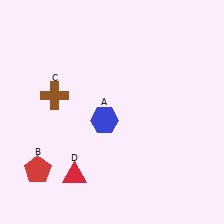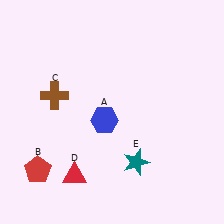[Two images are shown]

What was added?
A teal star (E) was added in Image 2.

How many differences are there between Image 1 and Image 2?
There is 1 difference between the two images.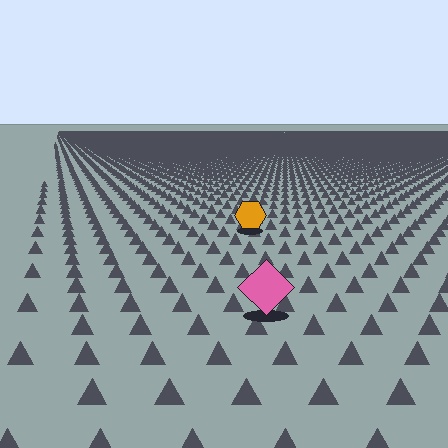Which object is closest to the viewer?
The pink diamond is closest. The texture marks near it are larger and more spread out.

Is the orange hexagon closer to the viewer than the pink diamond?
No. The pink diamond is closer — you can tell from the texture gradient: the ground texture is coarser near it.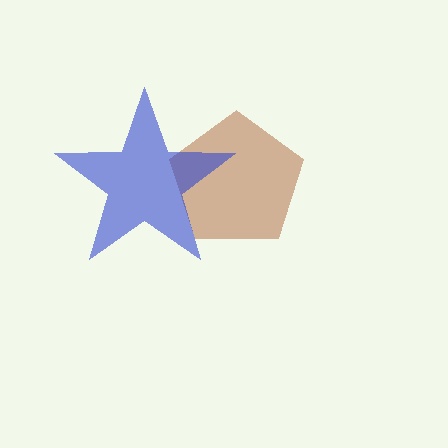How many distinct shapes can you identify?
There are 2 distinct shapes: a brown pentagon, a blue star.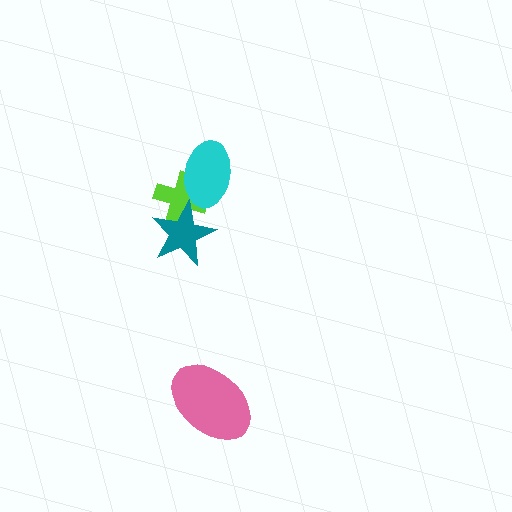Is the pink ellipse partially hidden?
No, no other shape covers it.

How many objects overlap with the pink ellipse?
0 objects overlap with the pink ellipse.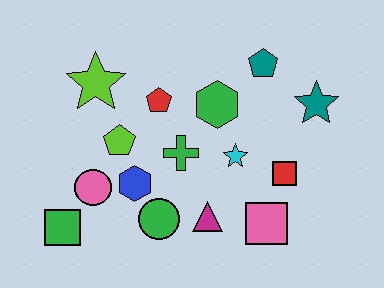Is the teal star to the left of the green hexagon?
No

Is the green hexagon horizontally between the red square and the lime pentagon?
Yes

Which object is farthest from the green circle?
The teal star is farthest from the green circle.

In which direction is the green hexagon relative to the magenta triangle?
The green hexagon is above the magenta triangle.